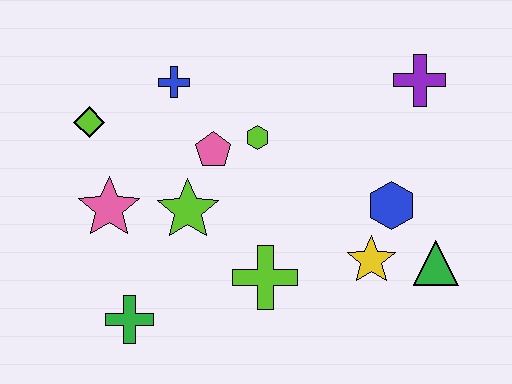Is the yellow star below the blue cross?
Yes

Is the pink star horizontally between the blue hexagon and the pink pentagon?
No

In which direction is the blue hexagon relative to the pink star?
The blue hexagon is to the right of the pink star.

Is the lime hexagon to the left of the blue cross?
No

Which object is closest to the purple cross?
The blue hexagon is closest to the purple cross.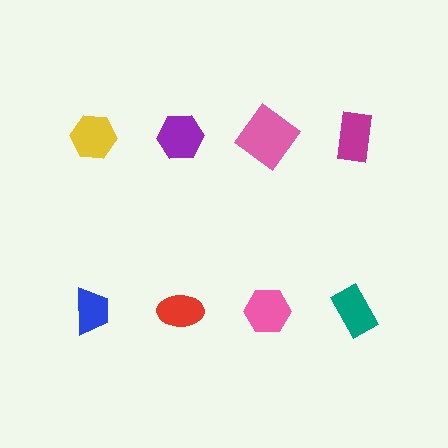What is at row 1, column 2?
A purple hexagon.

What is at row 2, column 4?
A teal rectangle.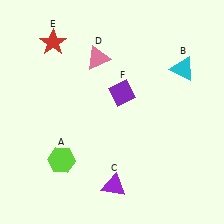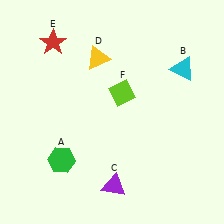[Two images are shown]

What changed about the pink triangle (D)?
In Image 1, D is pink. In Image 2, it changed to yellow.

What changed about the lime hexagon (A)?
In Image 1, A is lime. In Image 2, it changed to green.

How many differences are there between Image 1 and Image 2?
There are 3 differences between the two images.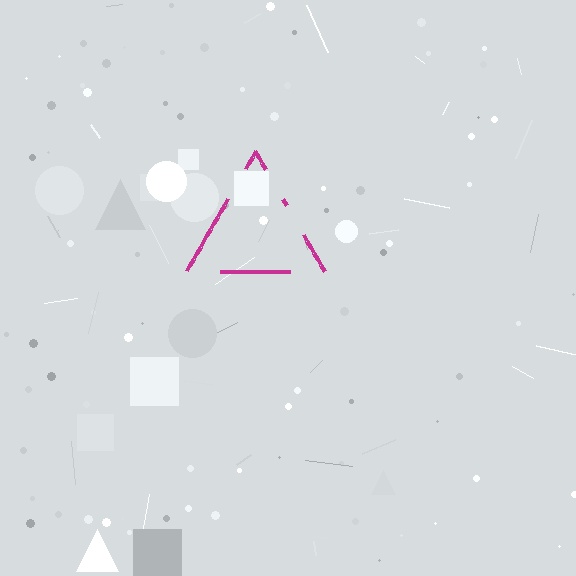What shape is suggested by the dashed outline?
The dashed outline suggests a triangle.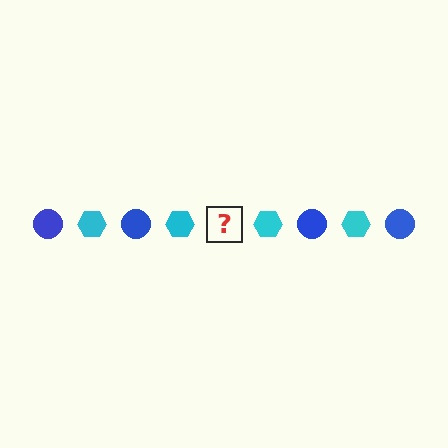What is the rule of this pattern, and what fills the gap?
The rule is that the pattern alternates between blue circle and cyan hexagon. The gap should be filled with a blue circle.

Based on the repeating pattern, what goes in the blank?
The blank should be a blue circle.